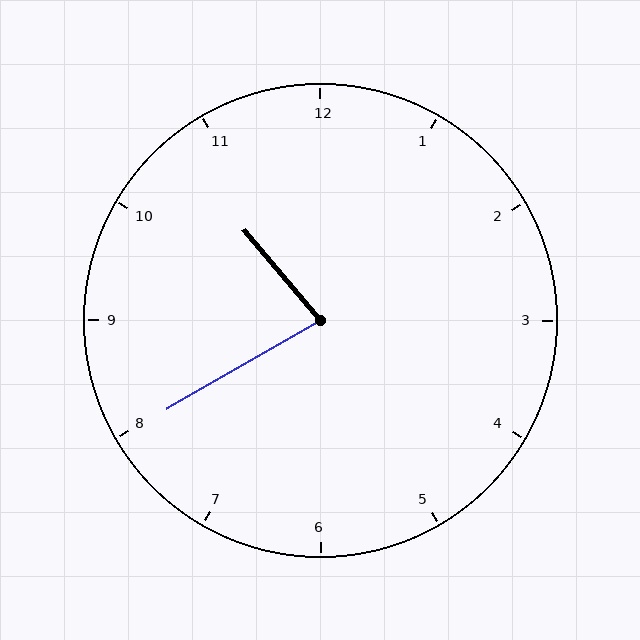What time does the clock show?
10:40.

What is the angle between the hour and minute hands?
Approximately 80 degrees.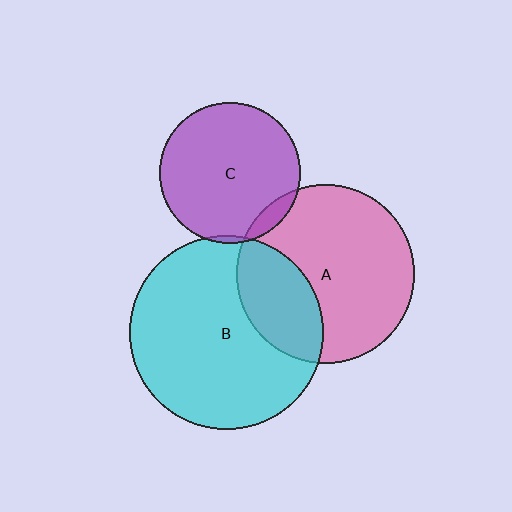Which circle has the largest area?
Circle B (cyan).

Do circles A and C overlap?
Yes.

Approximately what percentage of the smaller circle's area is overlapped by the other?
Approximately 5%.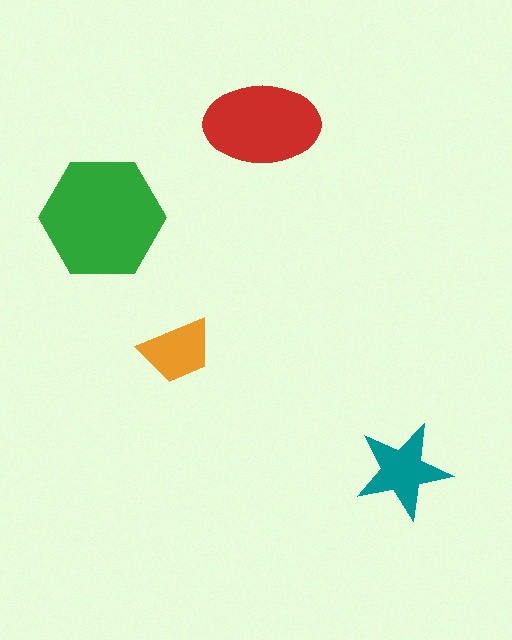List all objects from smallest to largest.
The orange trapezoid, the teal star, the red ellipse, the green hexagon.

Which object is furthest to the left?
The green hexagon is leftmost.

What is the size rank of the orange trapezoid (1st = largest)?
4th.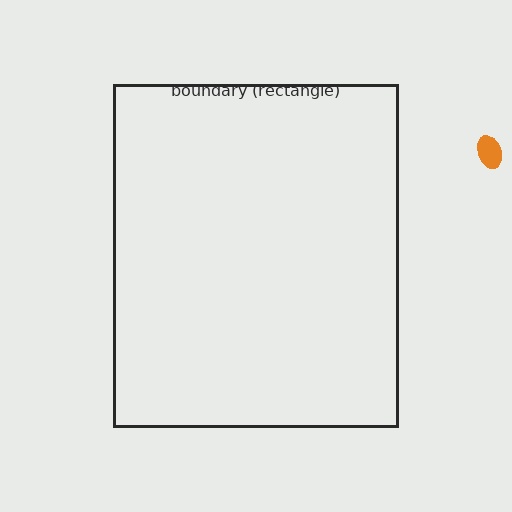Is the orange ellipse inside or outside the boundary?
Outside.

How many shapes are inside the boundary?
0 inside, 1 outside.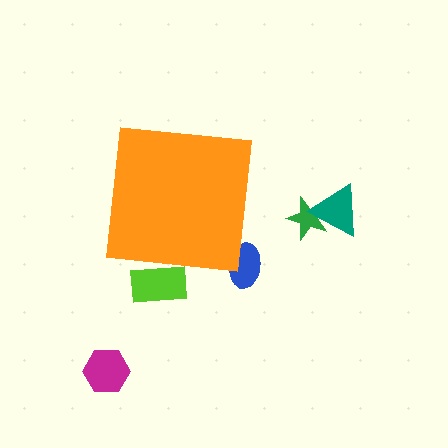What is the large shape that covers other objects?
An orange square.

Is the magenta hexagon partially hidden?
No, the magenta hexagon is fully visible.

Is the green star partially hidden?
No, the green star is fully visible.